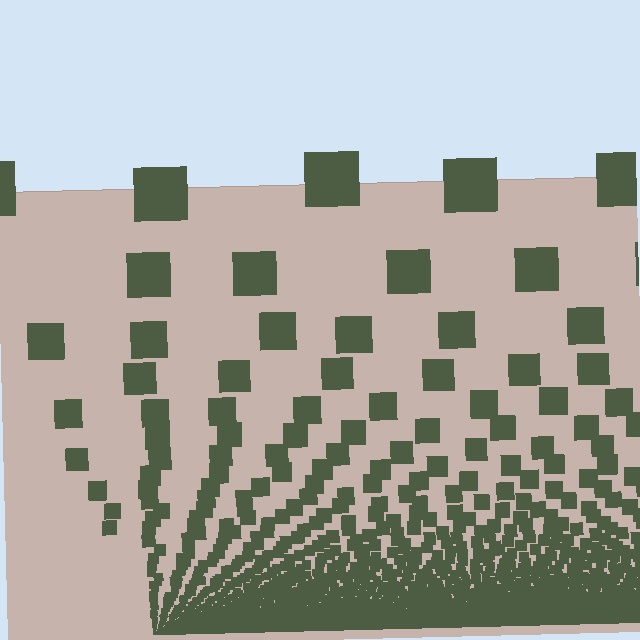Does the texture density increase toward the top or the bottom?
Density increases toward the bottom.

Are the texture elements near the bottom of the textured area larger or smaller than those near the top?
Smaller. The gradient is inverted — elements near the bottom are smaller and denser.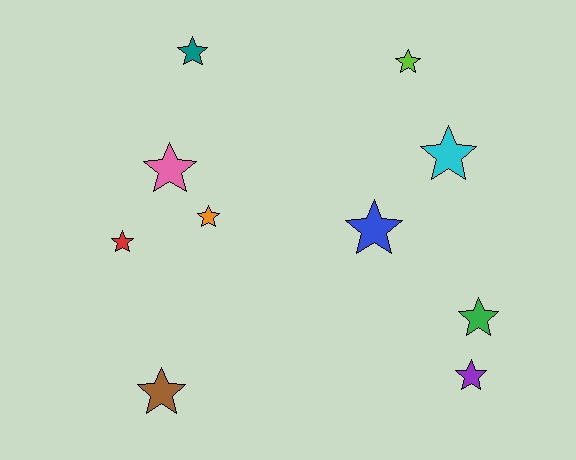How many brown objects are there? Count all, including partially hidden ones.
There is 1 brown object.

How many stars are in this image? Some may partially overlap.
There are 10 stars.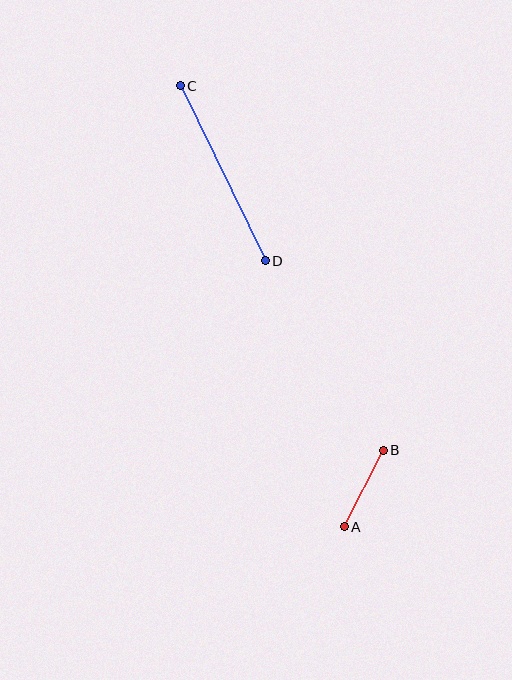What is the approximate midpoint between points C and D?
The midpoint is at approximately (223, 173) pixels.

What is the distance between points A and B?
The distance is approximately 86 pixels.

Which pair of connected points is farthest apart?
Points C and D are farthest apart.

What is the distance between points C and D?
The distance is approximately 195 pixels.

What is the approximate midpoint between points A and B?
The midpoint is at approximately (364, 489) pixels.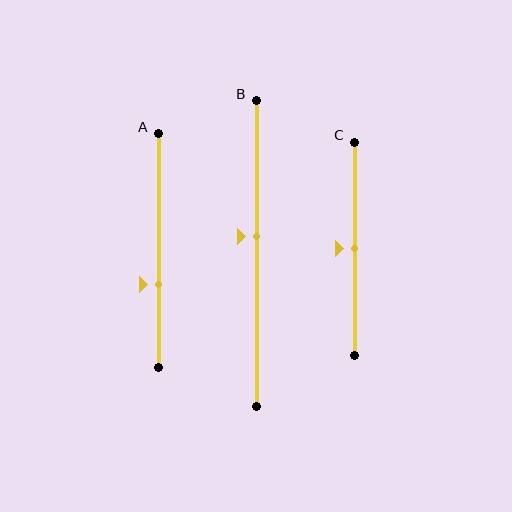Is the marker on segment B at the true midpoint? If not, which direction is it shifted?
No, the marker on segment B is shifted upward by about 6% of the segment length.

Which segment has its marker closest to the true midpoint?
Segment C has its marker closest to the true midpoint.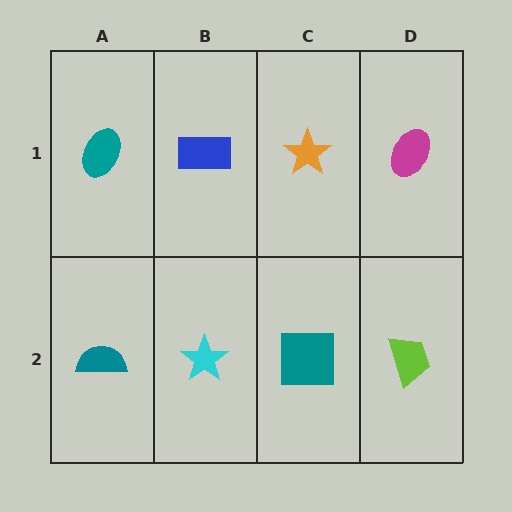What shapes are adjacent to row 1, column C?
A teal square (row 2, column C), a blue rectangle (row 1, column B), a magenta ellipse (row 1, column D).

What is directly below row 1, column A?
A teal semicircle.